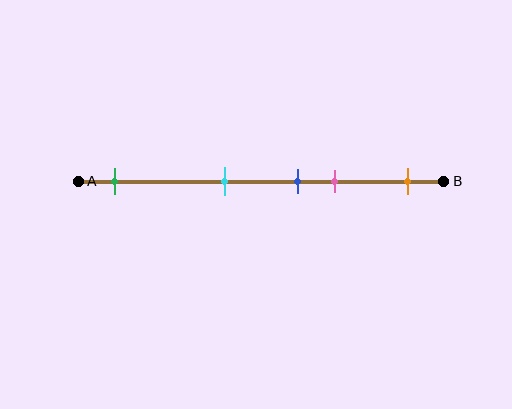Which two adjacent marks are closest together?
The blue and pink marks are the closest adjacent pair.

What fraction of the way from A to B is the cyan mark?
The cyan mark is approximately 40% (0.4) of the way from A to B.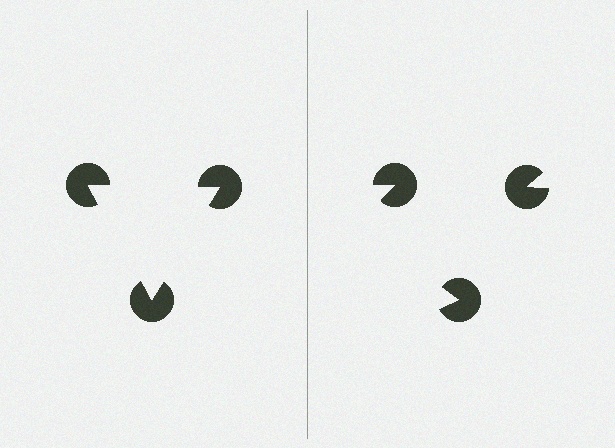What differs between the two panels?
The pac-man discs are positioned identically on both sides; only the wedge orientations differ. On the left they align to a triangle; on the right they are misaligned.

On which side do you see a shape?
An illusory triangle appears on the left side. On the right side the wedge cuts are rotated, so no coherent shape forms.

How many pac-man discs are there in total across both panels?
6 — 3 on each side.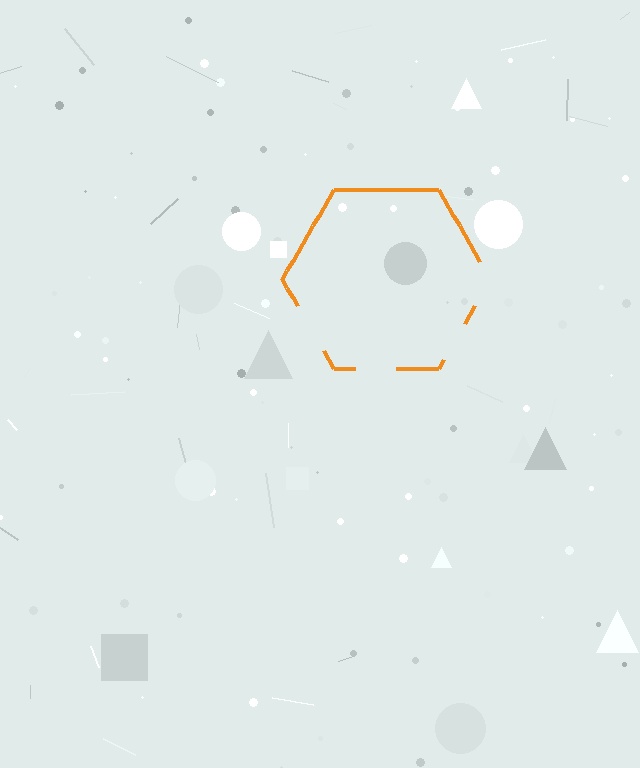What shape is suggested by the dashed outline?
The dashed outline suggests a hexagon.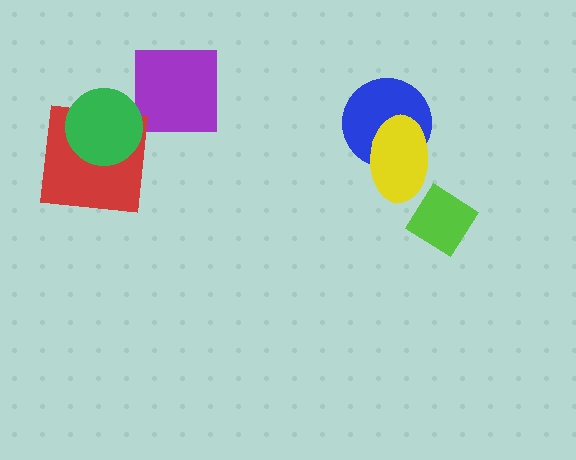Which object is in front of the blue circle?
The yellow ellipse is in front of the blue circle.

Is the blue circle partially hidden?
Yes, it is partially covered by another shape.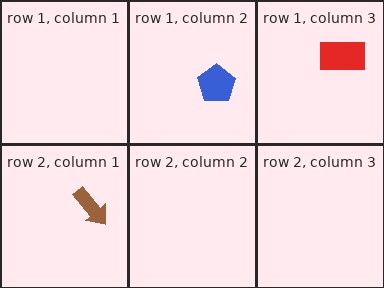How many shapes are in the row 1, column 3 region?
1.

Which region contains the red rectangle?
The row 1, column 3 region.